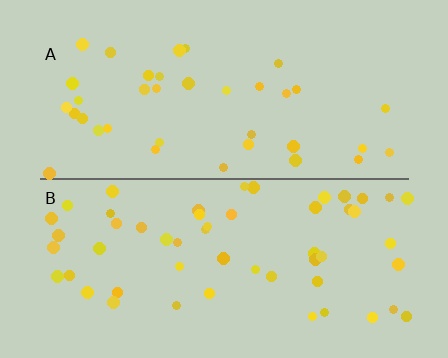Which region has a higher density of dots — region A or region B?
B (the bottom).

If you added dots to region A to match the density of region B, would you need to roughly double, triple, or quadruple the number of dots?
Approximately double.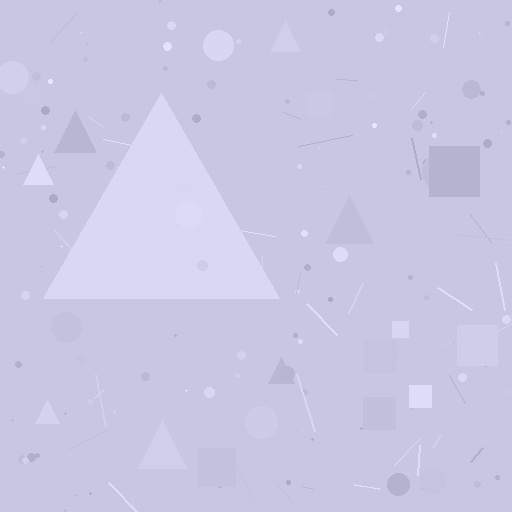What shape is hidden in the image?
A triangle is hidden in the image.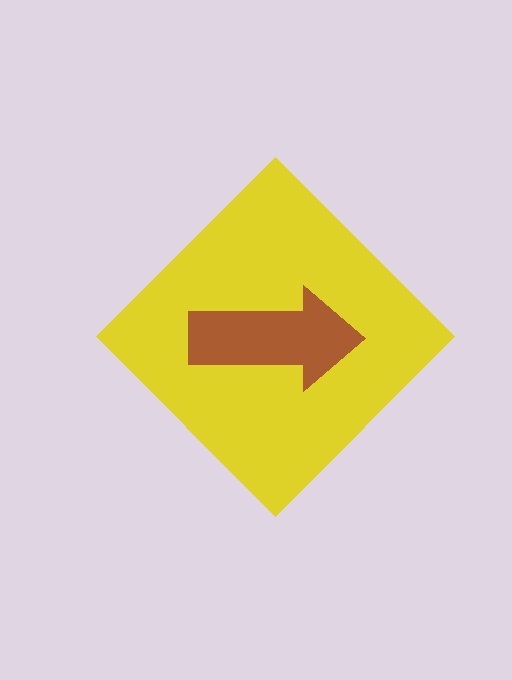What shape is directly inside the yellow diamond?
The brown arrow.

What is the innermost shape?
The brown arrow.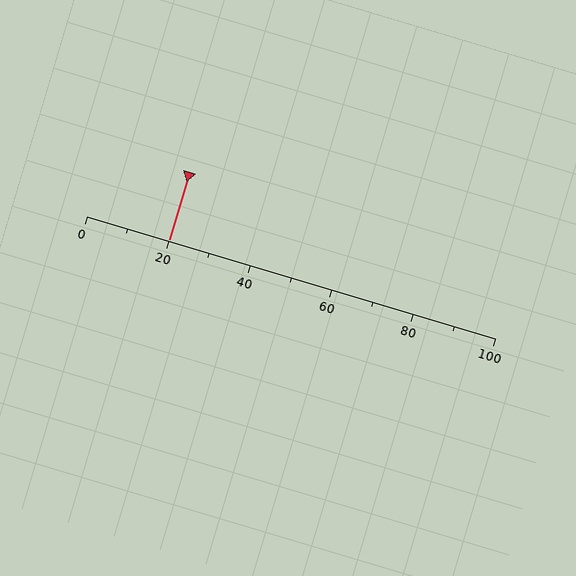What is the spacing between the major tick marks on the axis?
The major ticks are spaced 20 apart.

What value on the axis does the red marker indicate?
The marker indicates approximately 20.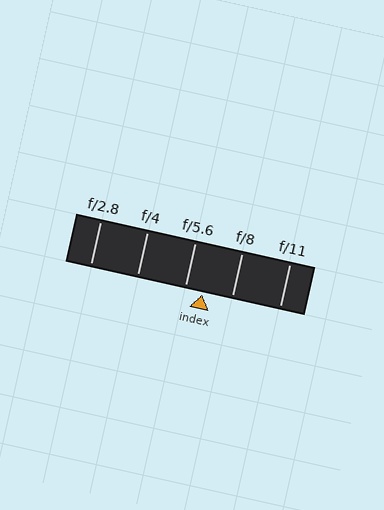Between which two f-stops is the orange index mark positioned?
The index mark is between f/5.6 and f/8.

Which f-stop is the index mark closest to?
The index mark is closest to f/5.6.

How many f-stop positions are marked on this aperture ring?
There are 5 f-stop positions marked.